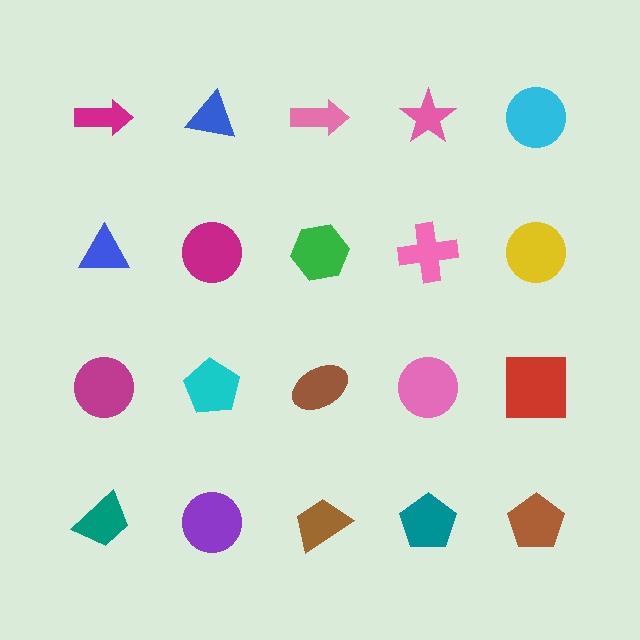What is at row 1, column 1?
A magenta arrow.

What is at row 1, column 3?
A pink arrow.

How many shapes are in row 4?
5 shapes.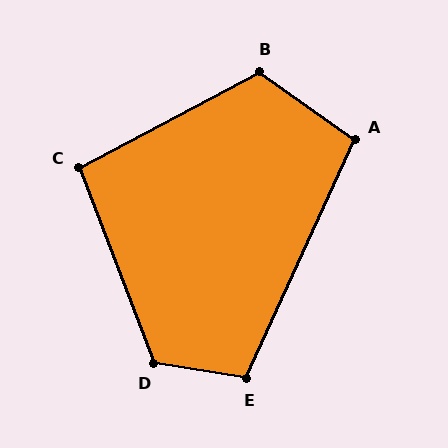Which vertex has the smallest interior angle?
C, at approximately 97 degrees.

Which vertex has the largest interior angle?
D, at approximately 120 degrees.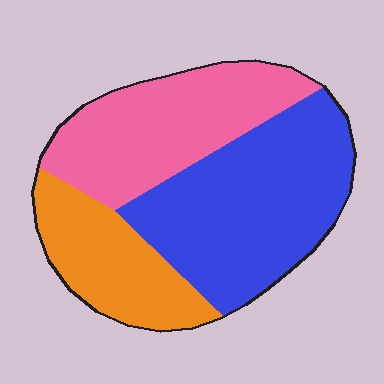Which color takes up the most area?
Blue, at roughly 45%.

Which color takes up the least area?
Orange, at roughly 25%.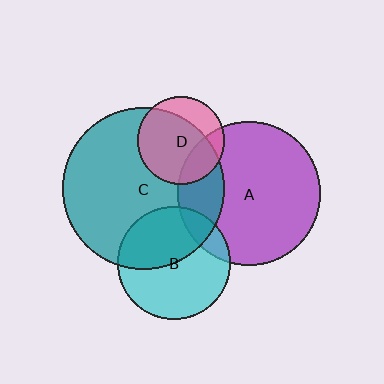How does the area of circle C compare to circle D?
Approximately 3.4 times.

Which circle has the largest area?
Circle C (teal).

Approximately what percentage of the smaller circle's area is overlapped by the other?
Approximately 25%.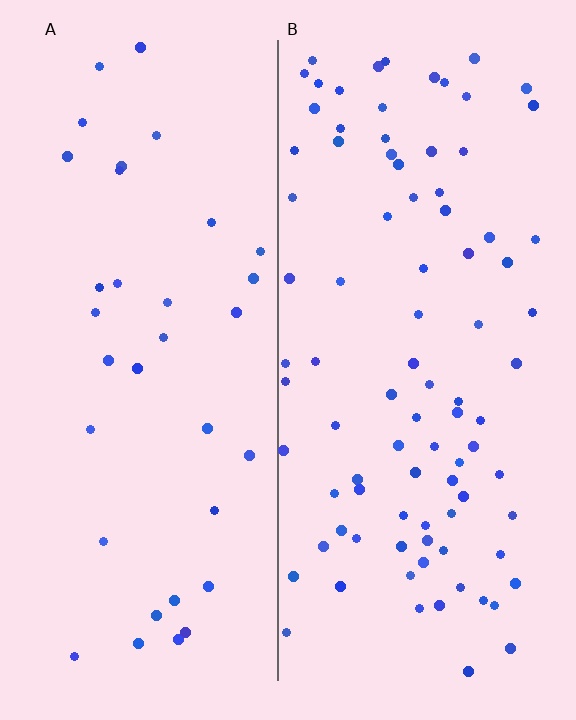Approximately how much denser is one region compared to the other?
Approximately 2.6× — region B over region A.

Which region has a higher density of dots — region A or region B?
B (the right).